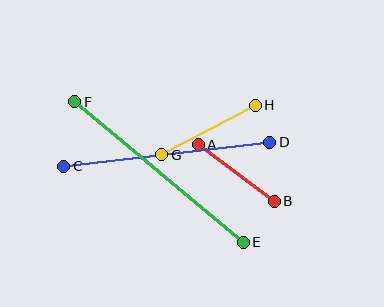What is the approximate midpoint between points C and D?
The midpoint is at approximately (167, 154) pixels.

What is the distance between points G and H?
The distance is approximately 106 pixels.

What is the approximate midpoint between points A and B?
The midpoint is at approximately (236, 173) pixels.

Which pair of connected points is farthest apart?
Points E and F are farthest apart.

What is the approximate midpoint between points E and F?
The midpoint is at approximately (159, 172) pixels.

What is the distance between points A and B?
The distance is approximately 95 pixels.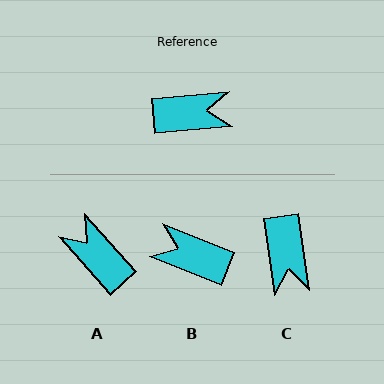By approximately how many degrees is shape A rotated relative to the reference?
Approximately 126 degrees counter-clockwise.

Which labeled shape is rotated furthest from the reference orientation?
B, about 153 degrees away.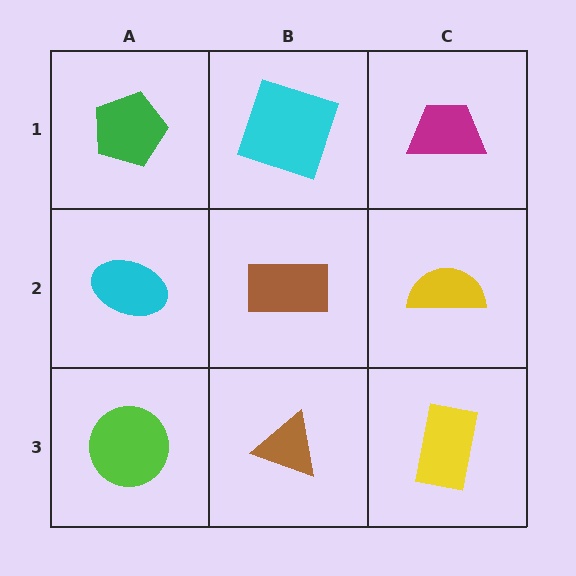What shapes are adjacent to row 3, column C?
A yellow semicircle (row 2, column C), a brown triangle (row 3, column B).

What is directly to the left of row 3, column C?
A brown triangle.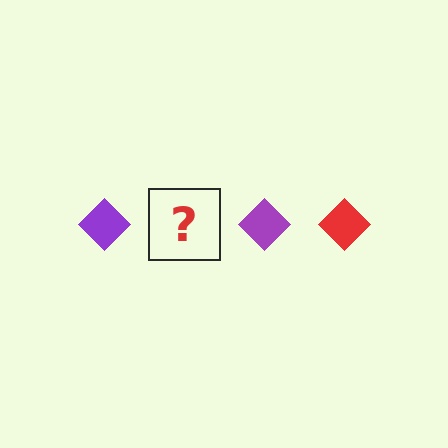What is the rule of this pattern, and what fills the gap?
The rule is that the pattern cycles through purple, red diamonds. The gap should be filled with a red diamond.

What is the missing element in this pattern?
The missing element is a red diamond.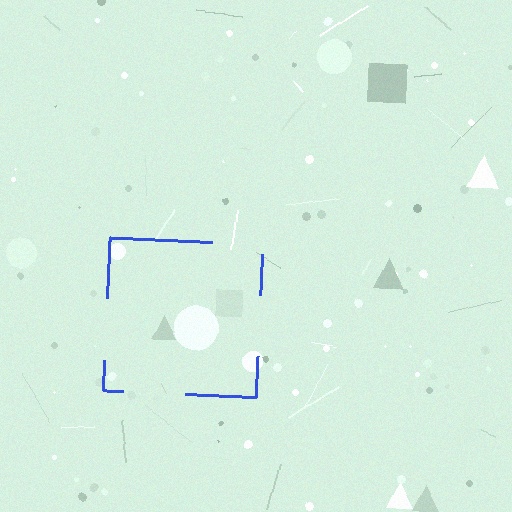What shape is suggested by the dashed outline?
The dashed outline suggests a square.